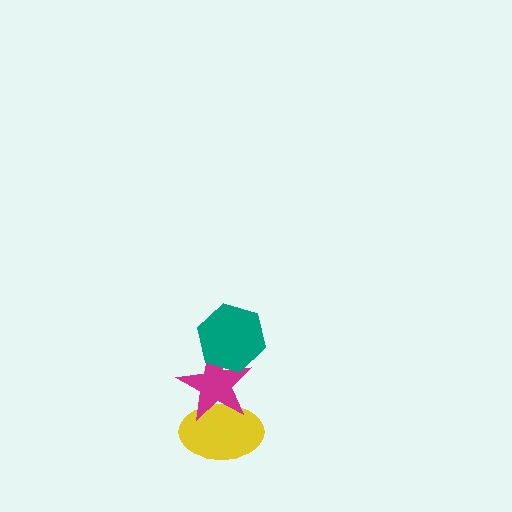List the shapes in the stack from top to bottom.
From top to bottom: the teal hexagon, the magenta star, the yellow ellipse.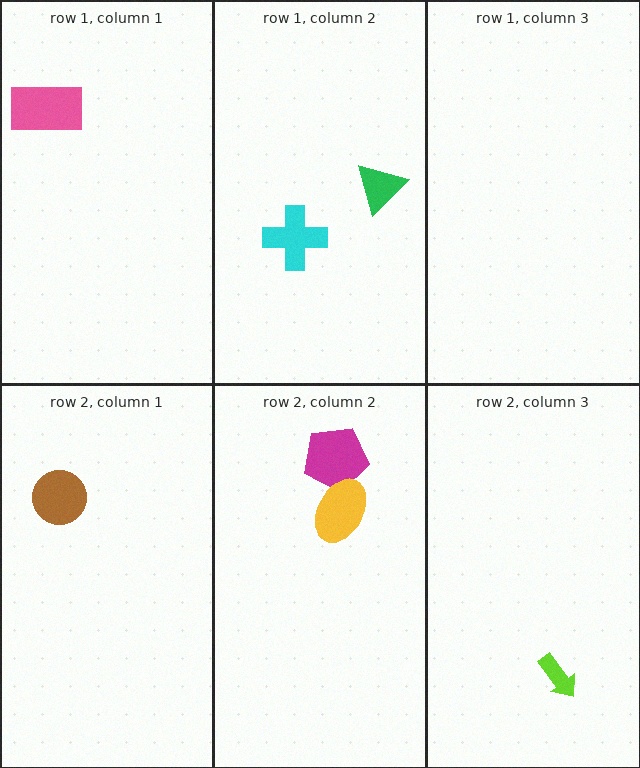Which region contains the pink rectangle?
The row 1, column 1 region.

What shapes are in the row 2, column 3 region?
The lime arrow.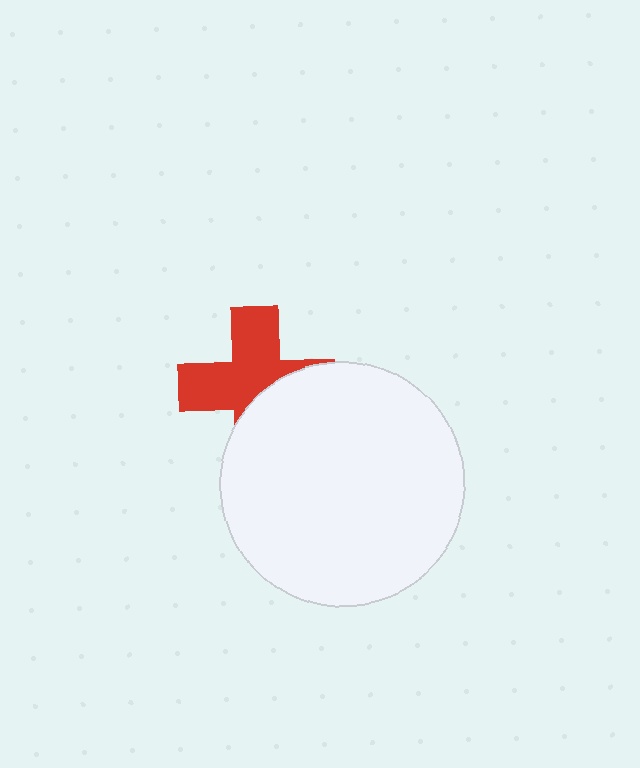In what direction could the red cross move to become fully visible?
The red cross could move up. That would shift it out from behind the white circle entirely.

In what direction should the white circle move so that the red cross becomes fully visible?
The white circle should move down. That is the shortest direction to clear the overlap and leave the red cross fully visible.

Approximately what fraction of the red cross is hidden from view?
Roughly 42% of the red cross is hidden behind the white circle.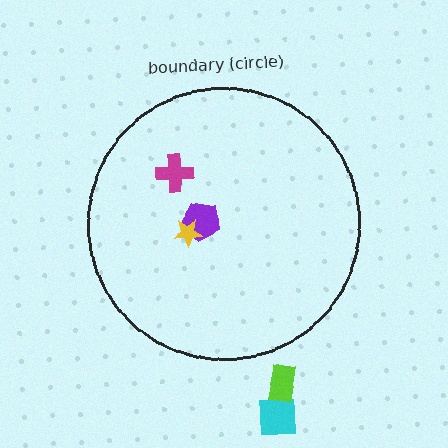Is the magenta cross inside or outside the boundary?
Inside.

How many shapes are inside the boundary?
3 inside, 2 outside.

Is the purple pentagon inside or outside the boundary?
Inside.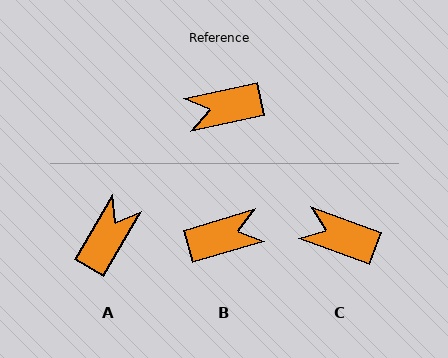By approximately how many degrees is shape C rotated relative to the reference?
Approximately 32 degrees clockwise.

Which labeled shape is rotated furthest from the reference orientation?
B, about 176 degrees away.